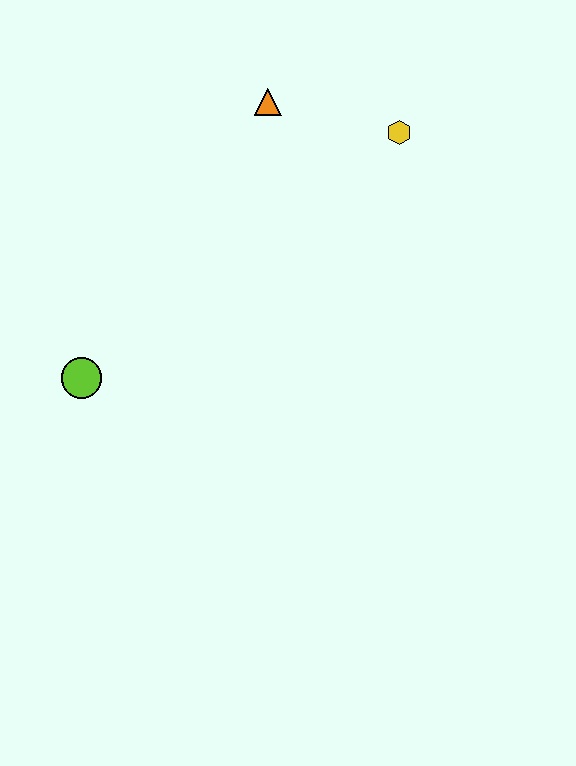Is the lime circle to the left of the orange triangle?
Yes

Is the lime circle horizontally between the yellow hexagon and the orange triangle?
No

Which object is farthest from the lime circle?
The yellow hexagon is farthest from the lime circle.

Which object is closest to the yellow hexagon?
The orange triangle is closest to the yellow hexagon.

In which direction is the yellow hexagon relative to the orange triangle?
The yellow hexagon is to the right of the orange triangle.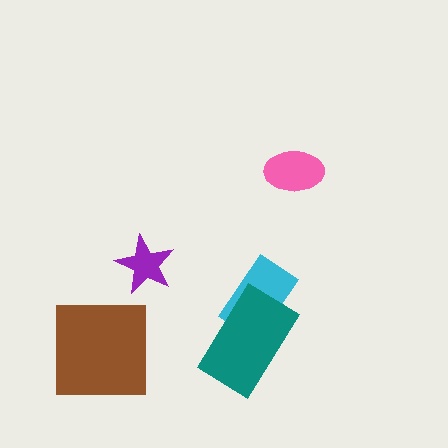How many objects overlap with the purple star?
0 objects overlap with the purple star.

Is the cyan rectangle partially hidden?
Yes, it is partially covered by another shape.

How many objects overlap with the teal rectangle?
1 object overlaps with the teal rectangle.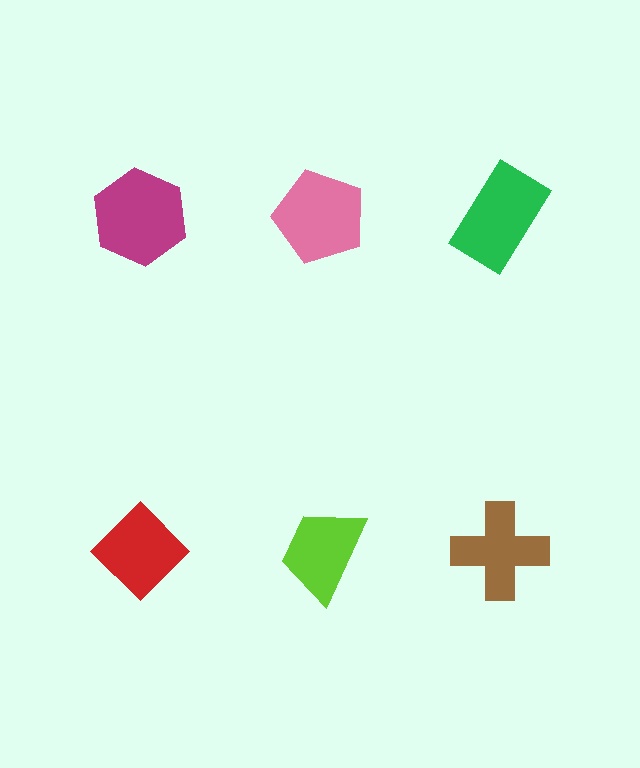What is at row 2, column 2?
A lime trapezoid.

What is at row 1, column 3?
A green rectangle.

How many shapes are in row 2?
3 shapes.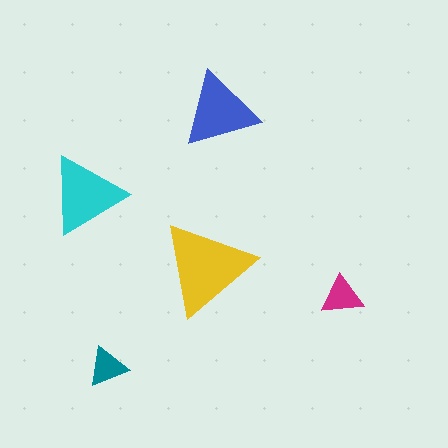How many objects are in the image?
There are 5 objects in the image.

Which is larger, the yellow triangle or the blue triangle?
The yellow one.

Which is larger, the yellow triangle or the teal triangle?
The yellow one.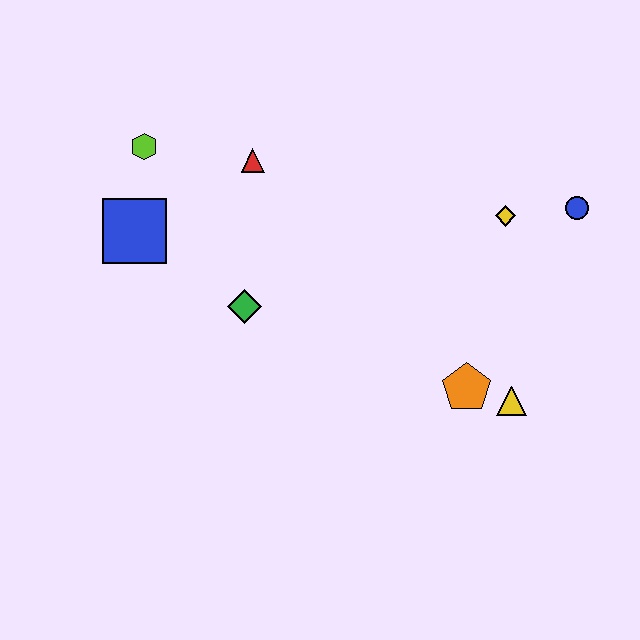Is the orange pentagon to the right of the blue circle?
No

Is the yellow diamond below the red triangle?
Yes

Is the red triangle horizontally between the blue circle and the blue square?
Yes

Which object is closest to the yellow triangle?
The orange pentagon is closest to the yellow triangle.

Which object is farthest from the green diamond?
The blue circle is farthest from the green diamond.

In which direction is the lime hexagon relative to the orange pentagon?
The lime hexagon is to the left of the orange pentagon.